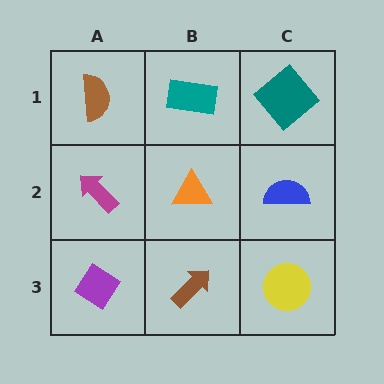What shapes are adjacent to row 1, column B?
An orange triangle (row 2, column B), a brown semicircle (row 1, column A), a teal diamond (row 1, column C).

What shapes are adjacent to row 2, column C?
A teal diamond (row 1, column C), a yellow circle (row 3, column C), an orange triangle (row 2, column B).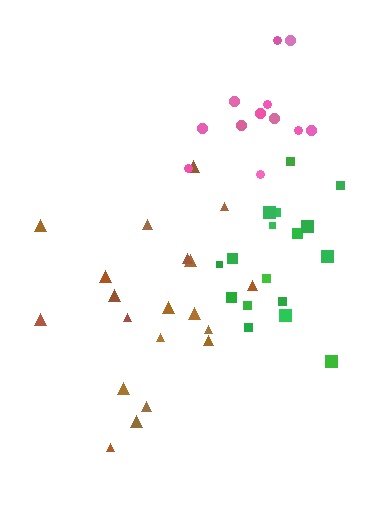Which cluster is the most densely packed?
Green.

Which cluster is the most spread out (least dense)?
Brown.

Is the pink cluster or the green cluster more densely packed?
Green.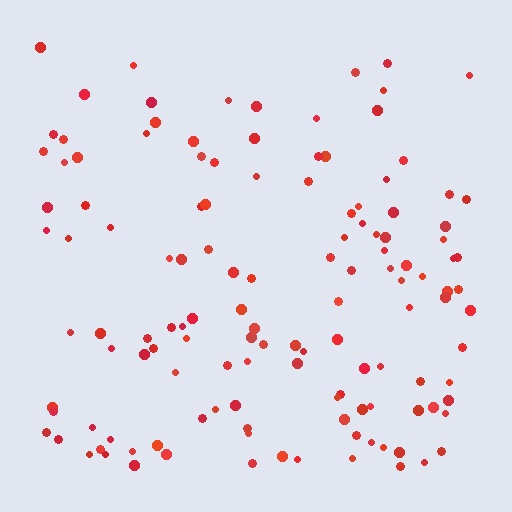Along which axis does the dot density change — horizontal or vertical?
Vertical.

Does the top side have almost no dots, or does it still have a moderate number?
Still a moderate number, just noticeably fewer than the bottom.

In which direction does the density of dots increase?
From top to bottom, with the bottom side densest.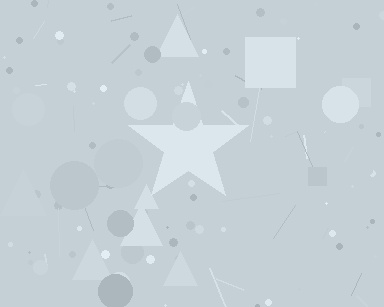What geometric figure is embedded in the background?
A star is embedded in the background.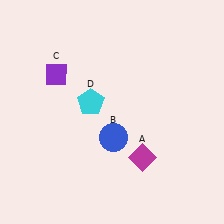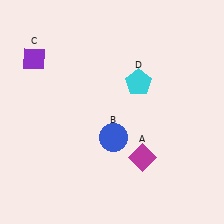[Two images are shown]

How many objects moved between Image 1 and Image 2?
2 objects moved between the two images.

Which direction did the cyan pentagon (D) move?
The cyan pentagon (D) moved right.